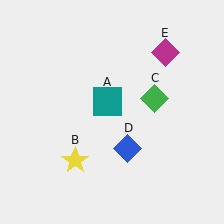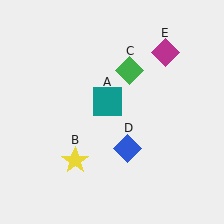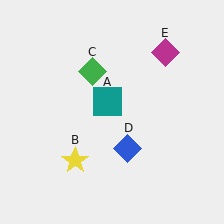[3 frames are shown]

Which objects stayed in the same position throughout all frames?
Teal square (object A) and yellow star (object B) and blue diamond (object D) and magenta diamond (object E) remained stationary.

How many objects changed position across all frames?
1 object changed position: green diamond (object C).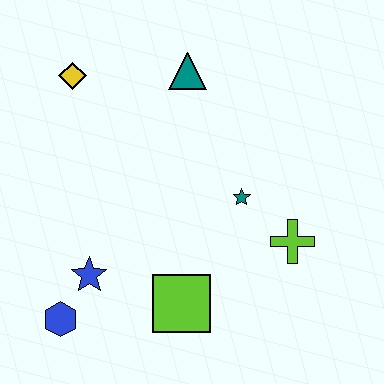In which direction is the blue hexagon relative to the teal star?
The blue hexagon is to the left of the teal star.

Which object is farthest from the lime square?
The yellow diamond is farthest from the lime square.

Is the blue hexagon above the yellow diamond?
No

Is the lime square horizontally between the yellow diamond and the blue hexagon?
No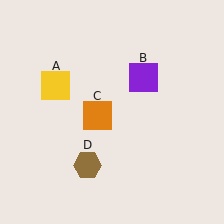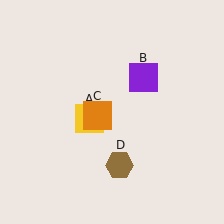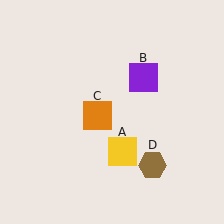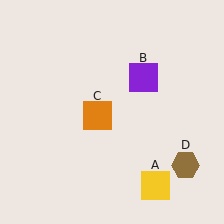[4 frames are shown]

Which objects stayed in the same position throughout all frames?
Purple square (object B) and orange square (object C) remained stationary.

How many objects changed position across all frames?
2 objects changed position: yellow square (object A), brown hexagon (object D).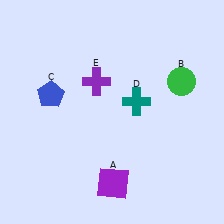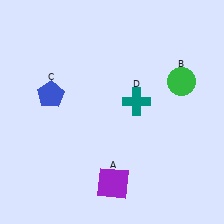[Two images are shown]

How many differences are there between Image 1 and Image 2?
There is 1 difference between the two images.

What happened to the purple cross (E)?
The purple cross (E) was removed in Image 2. It was in the top-left area of Image 1.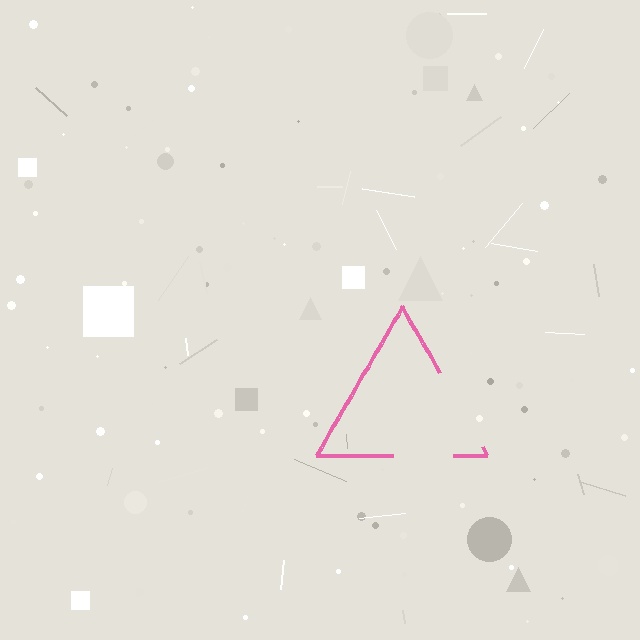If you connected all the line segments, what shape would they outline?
They would outline a triangle.